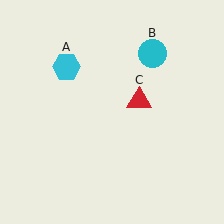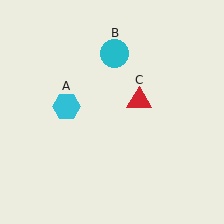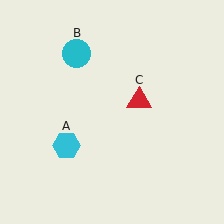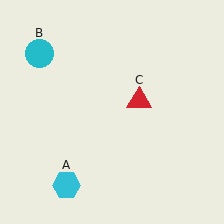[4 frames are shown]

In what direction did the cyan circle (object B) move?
The cyan circle (object B) moved left.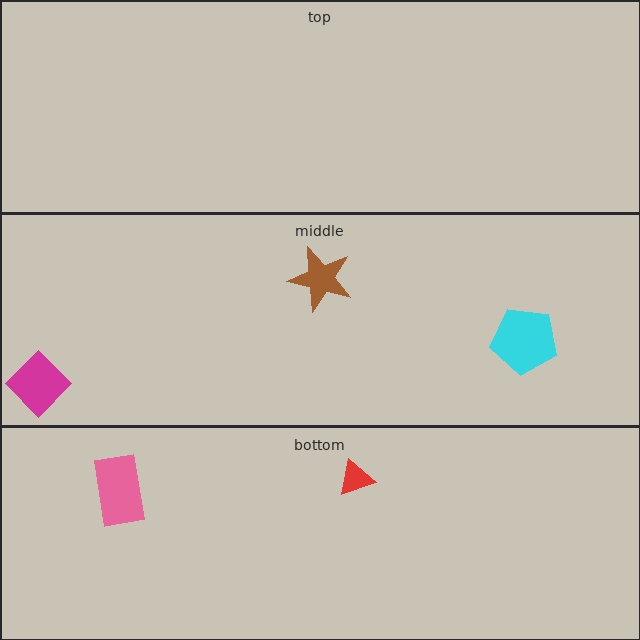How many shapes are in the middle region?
3.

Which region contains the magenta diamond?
The middle region.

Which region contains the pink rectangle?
The bottom region.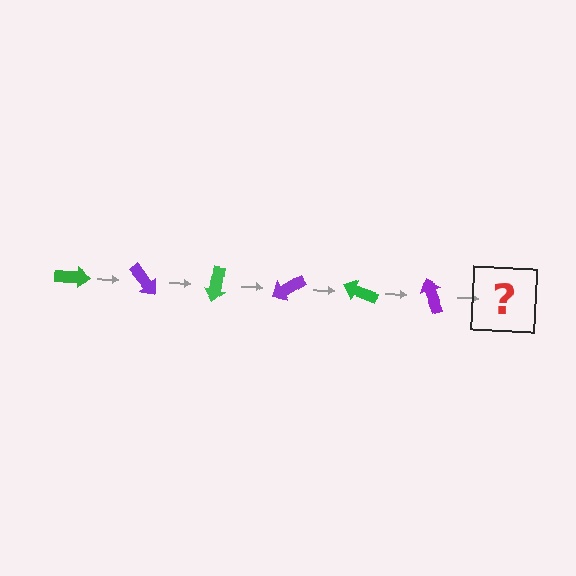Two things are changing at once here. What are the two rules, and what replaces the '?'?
The two rules are that it rotates 50 degrees each step and the color cycles through green and purple. The '?' should be a green arrow, rotated 300 degrees from the start.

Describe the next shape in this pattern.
It should be a green arrow, rotated 300 degrees from the start.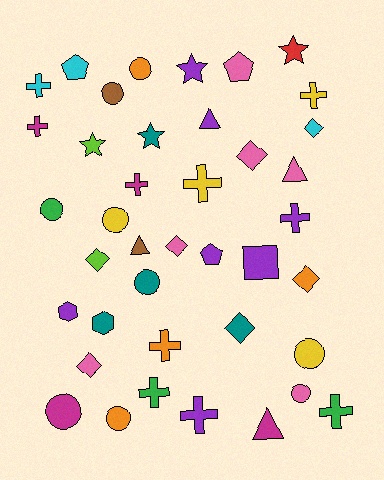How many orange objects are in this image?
There are 4 orange objects.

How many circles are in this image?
There are 9 circles.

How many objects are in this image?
There are 40 objects.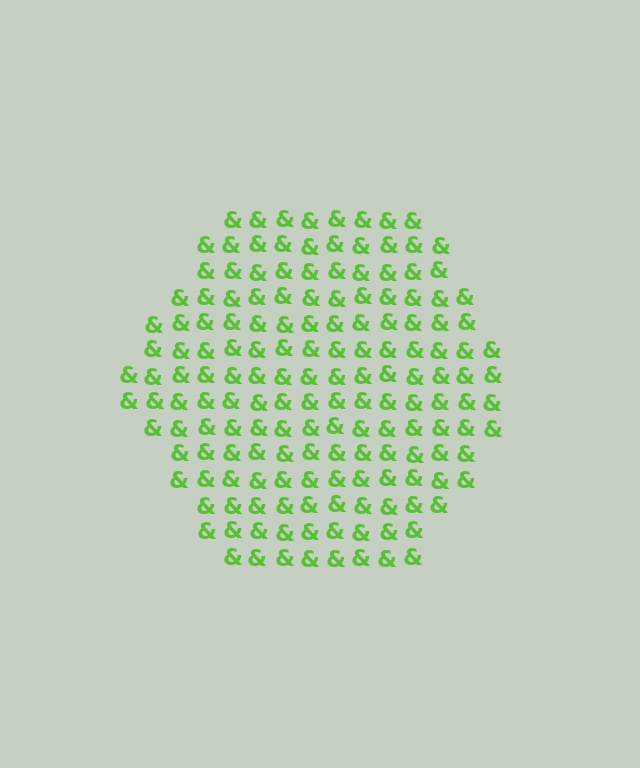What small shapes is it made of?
It is made of small ampersands.